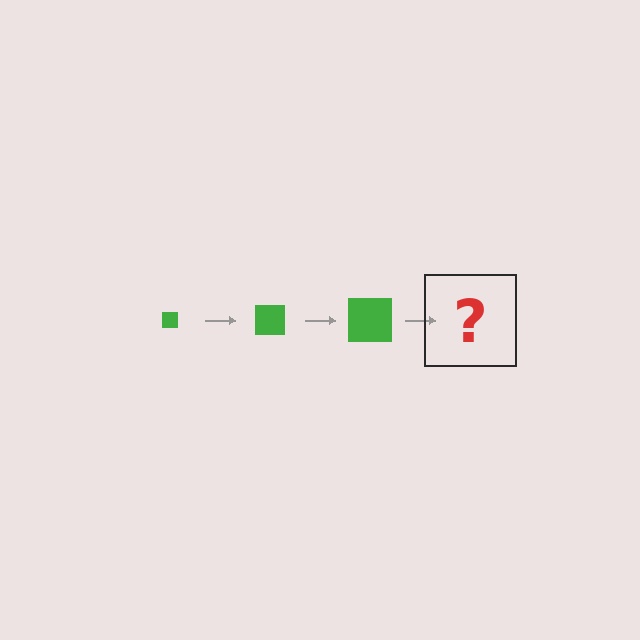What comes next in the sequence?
The next element should be a green square, larger than the previous one.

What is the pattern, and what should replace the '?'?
The pattern is that the square gets progressively larger each step. The '?' should be a green square, larger than the previous one.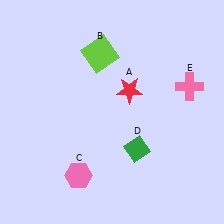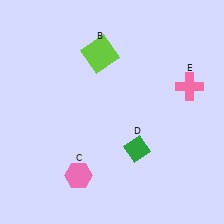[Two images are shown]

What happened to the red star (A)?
The red star (A) was removed in Image 2. It was in the top-right area of Image 1.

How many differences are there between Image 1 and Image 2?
There is 1 difference between the two images.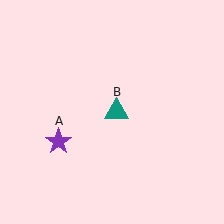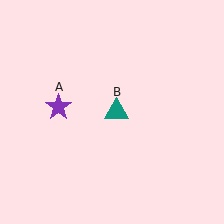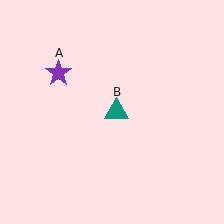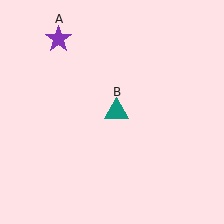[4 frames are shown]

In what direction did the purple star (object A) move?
The purple star (object A) moved up.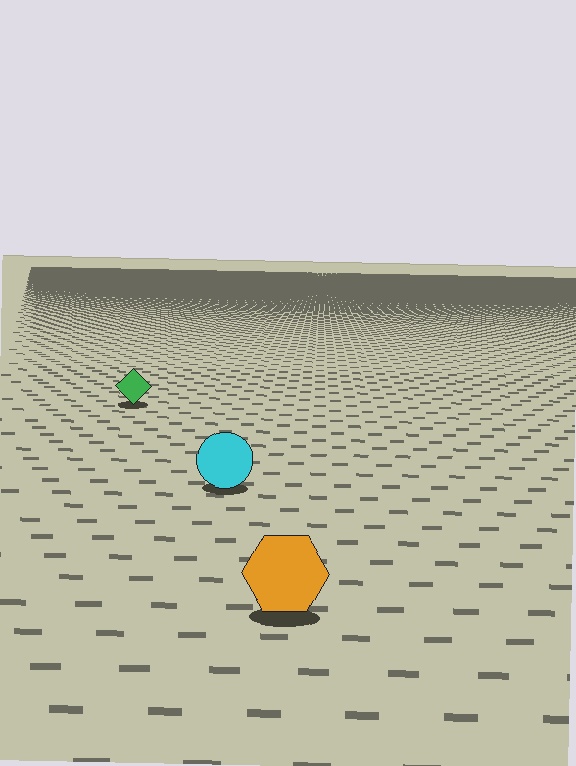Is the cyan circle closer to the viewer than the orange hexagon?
No. The orange hexagon is closer — you can tell from the texture gradient: the ground texture is coarser near it.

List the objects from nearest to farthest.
From nearest to farthest: the orange hexagon, the cyan circle, the green diamond.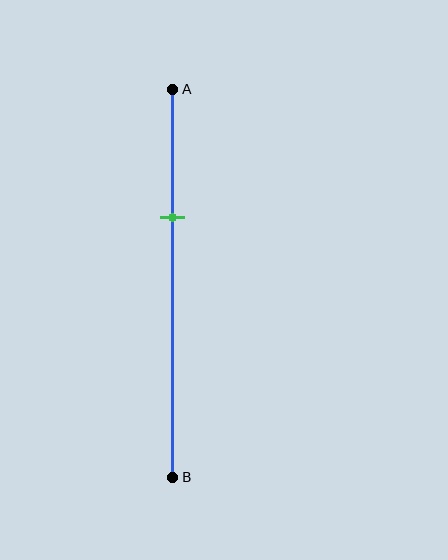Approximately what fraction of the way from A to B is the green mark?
The green mark is approximately 35% of the way from A to B.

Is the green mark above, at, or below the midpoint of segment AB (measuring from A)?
The green mark is above the midpoint of segment AB.